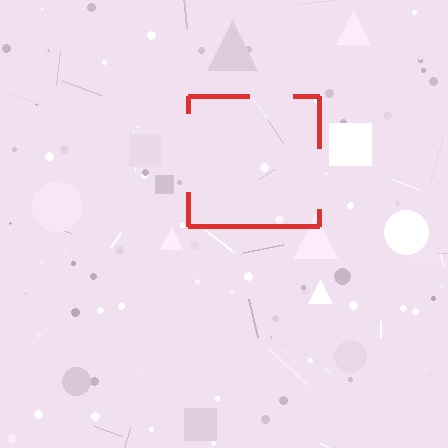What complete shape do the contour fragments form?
The contour fragments form a square.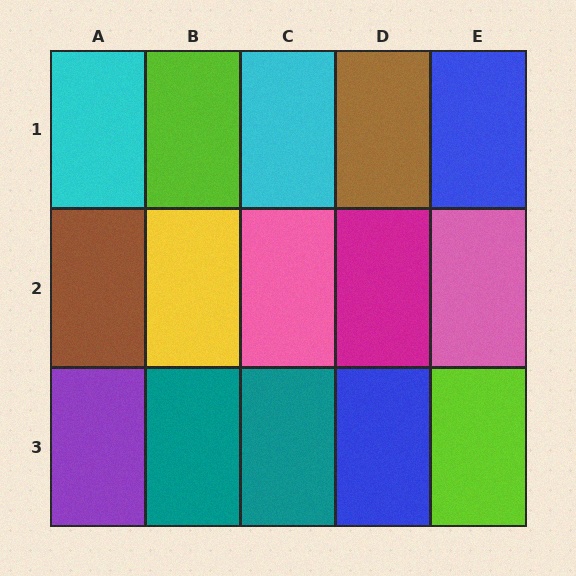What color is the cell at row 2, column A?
Brown.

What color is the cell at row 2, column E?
Pink.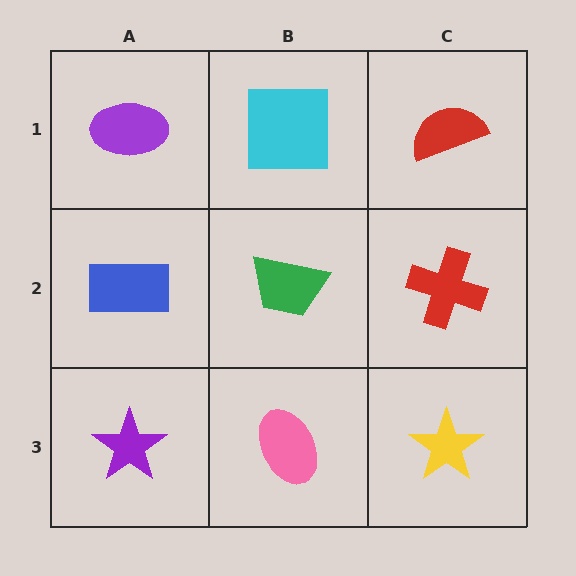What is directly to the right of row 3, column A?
A pink ellipse.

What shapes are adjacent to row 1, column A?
A blue rectangle (row 2, column A), a cyan square (row 1, column B).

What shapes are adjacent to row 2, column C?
A red semicircle (row 1, column C), a yellow star (row 3, column C), a green trapezoid (row 2, column B).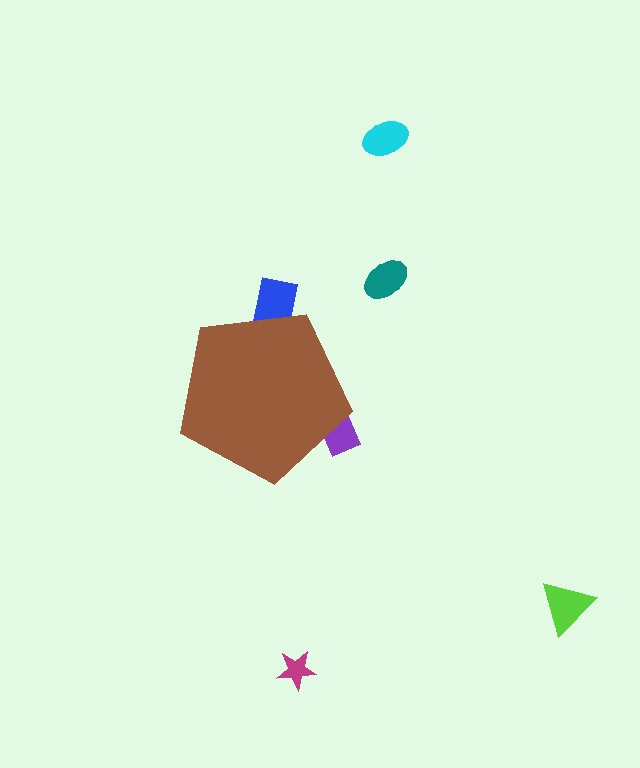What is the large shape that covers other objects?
A brown pentagon.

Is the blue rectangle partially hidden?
Yes, the blue rectangle is partially hidden behind the brown pentagon.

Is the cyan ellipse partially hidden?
No, the cyan ellipse is fully visible.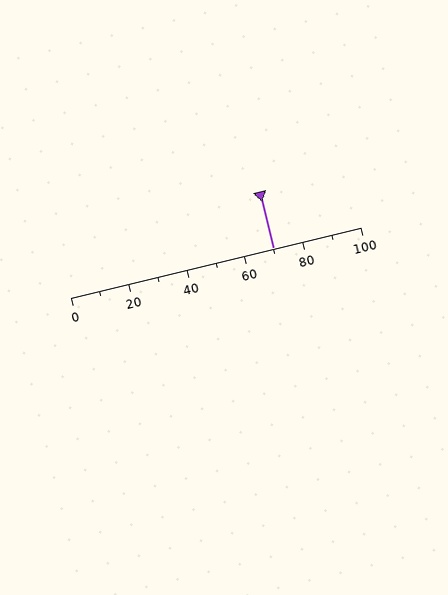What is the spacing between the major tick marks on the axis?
The major ticks are spaced 20 apart.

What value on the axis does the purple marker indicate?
The marker indicates approximately 70.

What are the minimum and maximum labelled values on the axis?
The axis runs from 0 to 100.